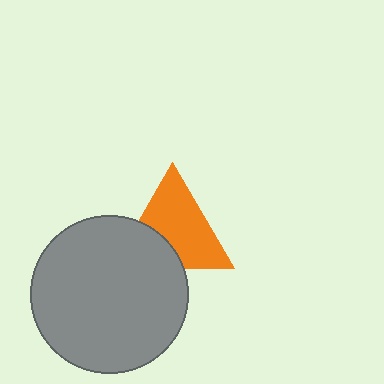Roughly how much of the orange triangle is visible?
Most of it is visible (roughly 68%).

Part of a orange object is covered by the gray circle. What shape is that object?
It is a triangle.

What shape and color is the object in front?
The object in front is a gray circle.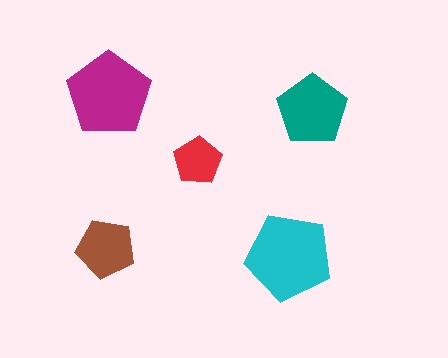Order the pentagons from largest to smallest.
the cyan one, the magenta one, the teal one, the brown one, the red one.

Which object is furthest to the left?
The brown pentagon is leftmost.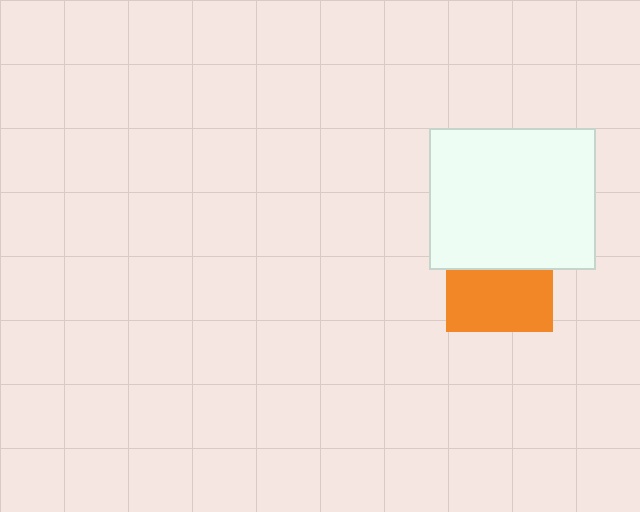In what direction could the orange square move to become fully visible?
The orange square could move down. That would shift it out from behind the white rectangle entirely.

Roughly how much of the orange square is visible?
About half of it is visible (roughly 58%).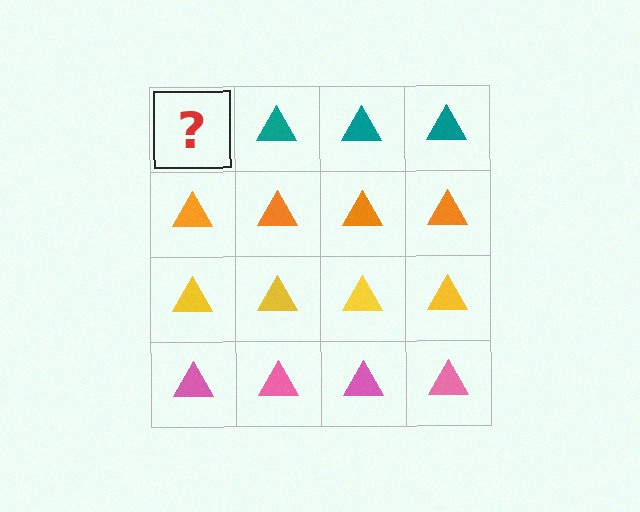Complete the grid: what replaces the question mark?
The question mark should be replaced with a teal triangle.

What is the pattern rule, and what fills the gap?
The rule is that each row has a consistent color. The gap should be filled with a teal triangle.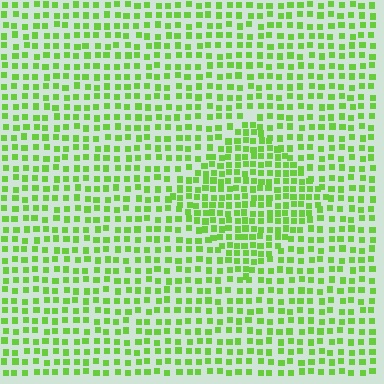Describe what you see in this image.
The image contains small lime elements arranged at two different densities. A diamond-shaped region is visible where the elements are more densely packed than the surrounding area.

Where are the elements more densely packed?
The elements are more densely packed inside the diamond boundary.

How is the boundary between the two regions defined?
The boundary is defined by a change in element density (approximately 1.6x ratio). All elements are the same color, size, and shape.